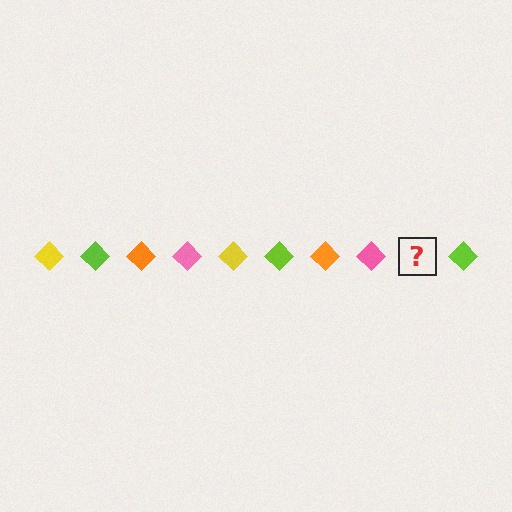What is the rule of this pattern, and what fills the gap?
The rule is that the pattern cycles through yellow, lime, orange, pink diamonds. The gap should be filled with a yellow diamond.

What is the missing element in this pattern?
The missing element is a yellow diamond.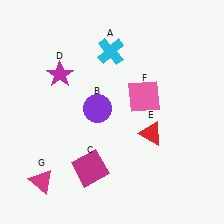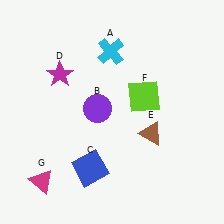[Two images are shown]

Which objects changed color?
C changed from magenta to blue. E changed from red to brown. F changed from pink to lime.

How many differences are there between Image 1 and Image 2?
There are 3 differences between the two images.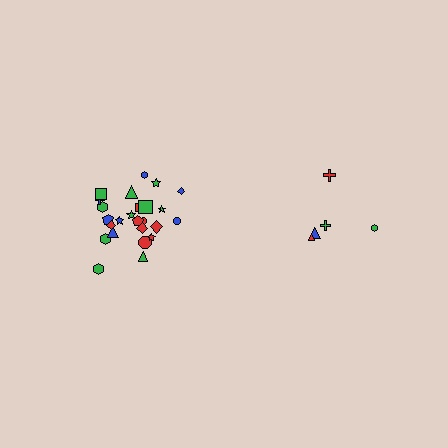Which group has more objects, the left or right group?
The left group.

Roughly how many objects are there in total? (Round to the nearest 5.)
Roughly 30 objects in total.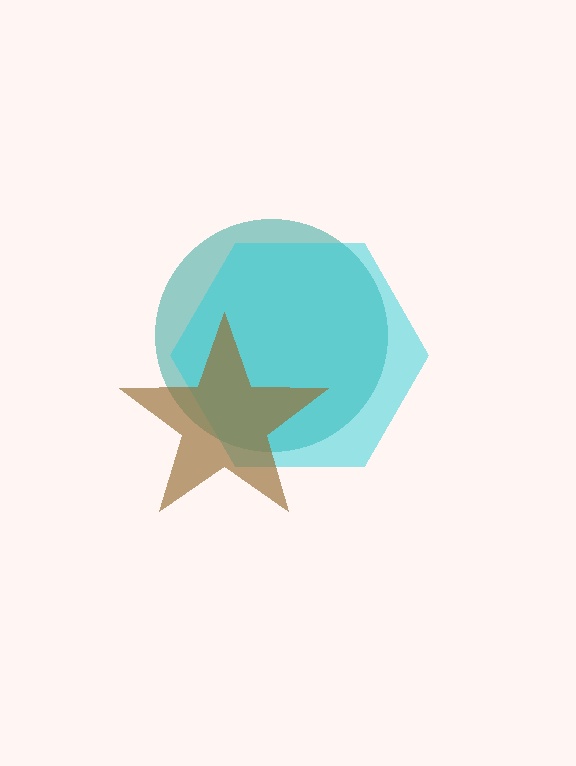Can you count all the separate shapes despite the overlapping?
Yes, there are 3 separate shapes.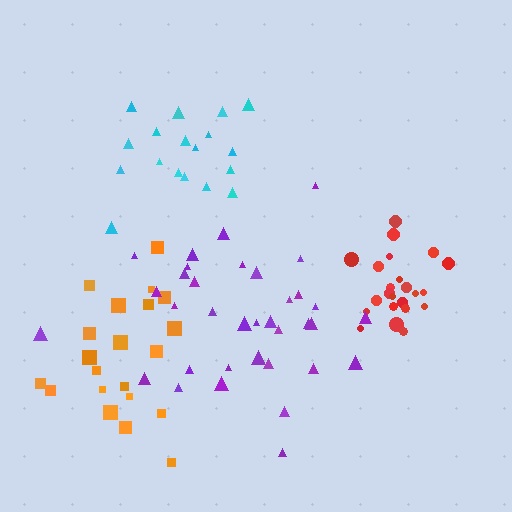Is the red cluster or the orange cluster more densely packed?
Red.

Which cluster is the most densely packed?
Red.